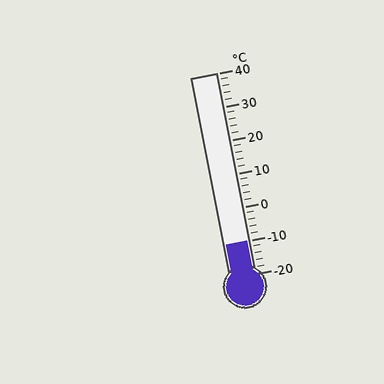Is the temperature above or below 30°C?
The temperature is below 30°C.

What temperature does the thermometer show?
The thermometer shows approximately -10°C.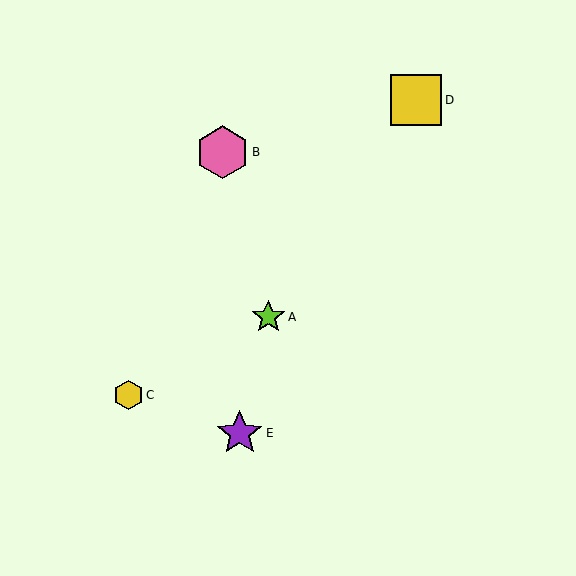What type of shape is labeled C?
Shape C is a yellow hexagon.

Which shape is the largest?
The pink hexagon (labeled B) is the largest.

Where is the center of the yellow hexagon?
The center of the yellow hexagon is at (128, 395).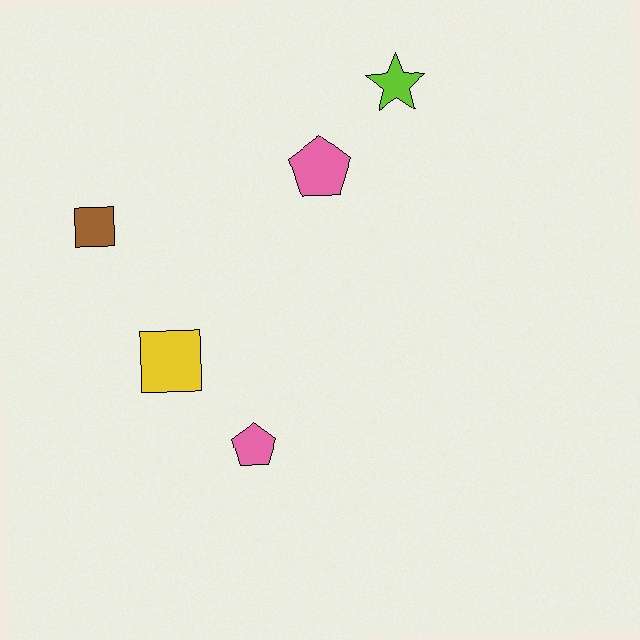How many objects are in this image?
There are 5 objects.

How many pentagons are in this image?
There are 2 pentagons.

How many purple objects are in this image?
There are no purple objects.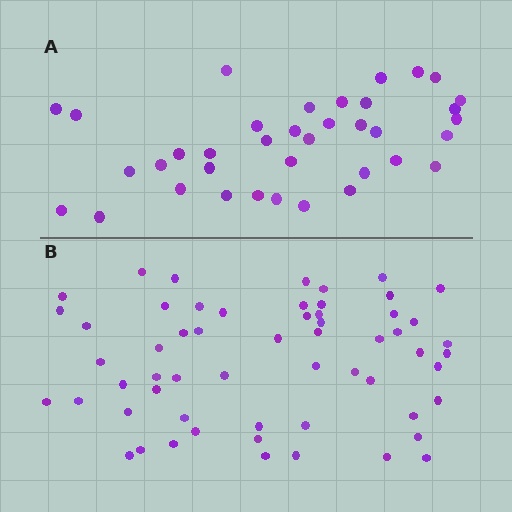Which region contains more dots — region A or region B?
Region B (the bottom region) has more dots.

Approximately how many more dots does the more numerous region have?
Region B has approximately 20 more dots than region A.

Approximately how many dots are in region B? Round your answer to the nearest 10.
About 60 dots. (The exact count is 58, which rounds to 60.)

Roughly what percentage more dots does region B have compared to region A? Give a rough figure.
About 55% more.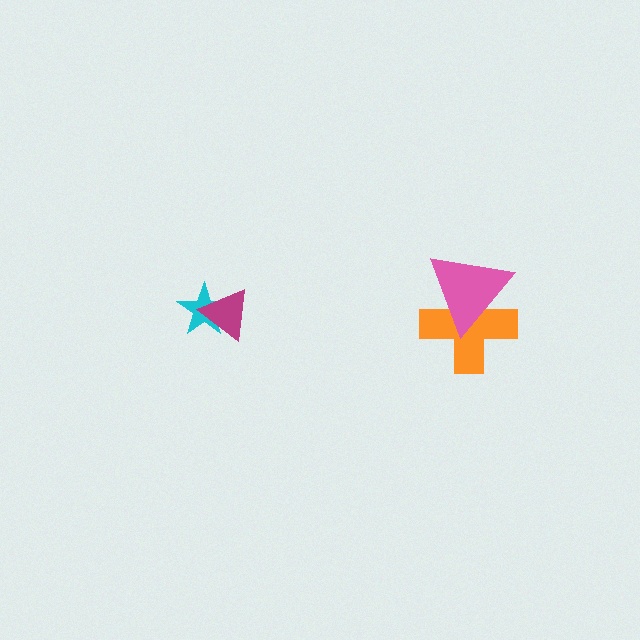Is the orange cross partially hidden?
Yes, it is partially covered by another shape.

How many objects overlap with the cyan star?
1 object overlaps with the cyan star.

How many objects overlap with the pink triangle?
1 object overlaps with the pink triangle.